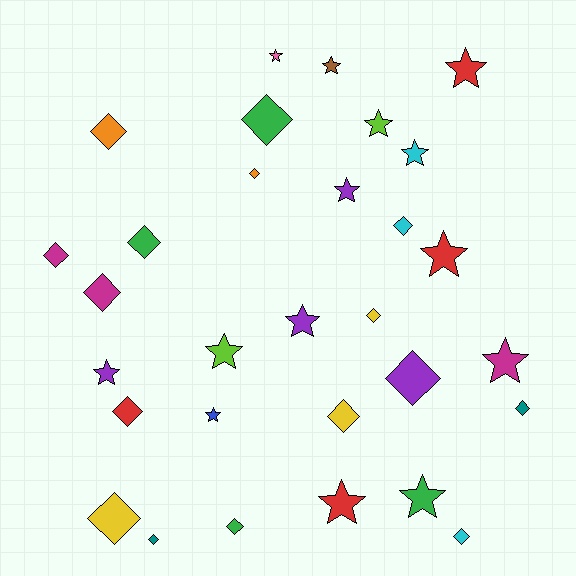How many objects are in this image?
There are 30 objects.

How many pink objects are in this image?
There is 1 pink object.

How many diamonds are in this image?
There are 16 diamonds.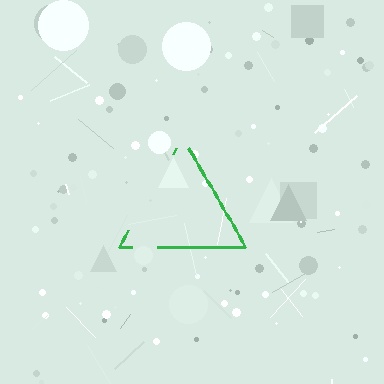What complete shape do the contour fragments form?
The contour fragments form a triangle.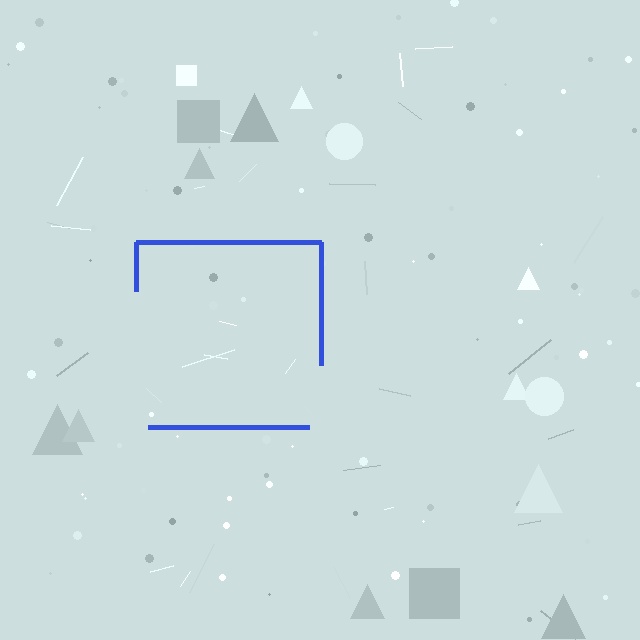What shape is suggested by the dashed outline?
The dashed outline suggests a square.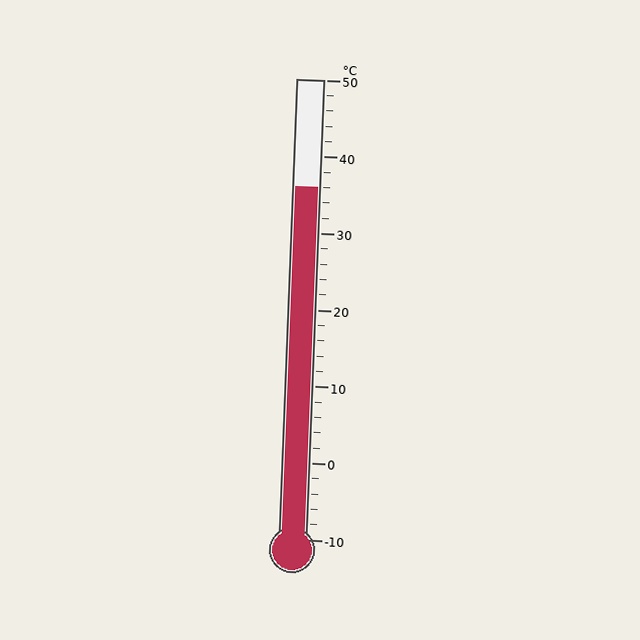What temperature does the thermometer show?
The thermometer shows approximately 36°C.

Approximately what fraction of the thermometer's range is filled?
The thermometer is filled to approximately 75% of its range.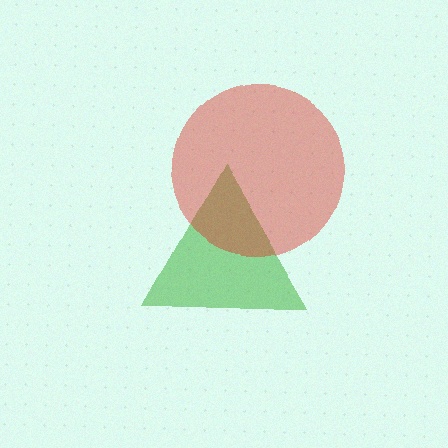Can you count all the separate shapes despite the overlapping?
Yes, there are 2 separate shapes.